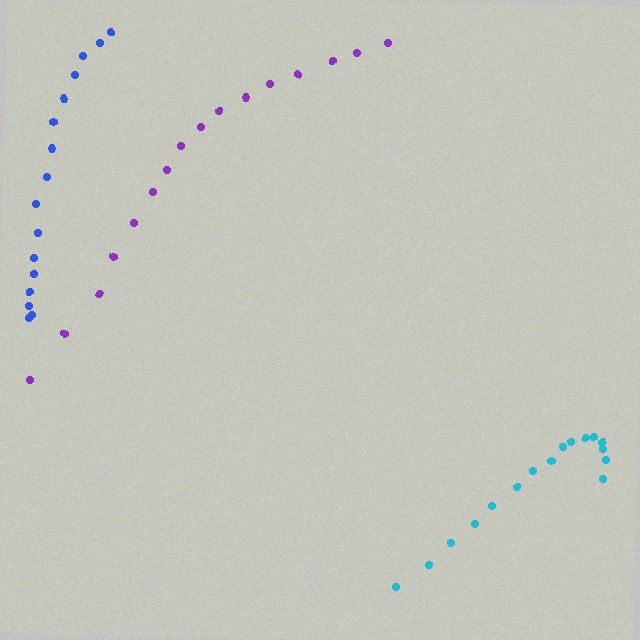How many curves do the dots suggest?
There are 3 distinct paths.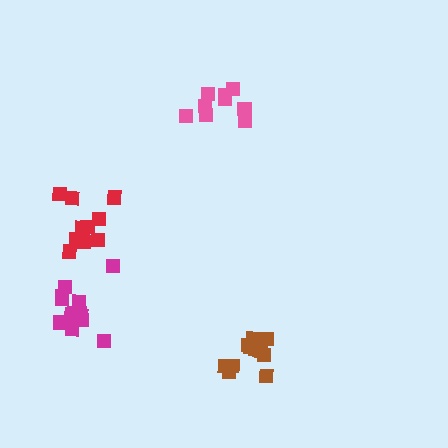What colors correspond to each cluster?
The clusters are colored: red, pink, magenta, brown.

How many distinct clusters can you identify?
There are 4 distinct clusters.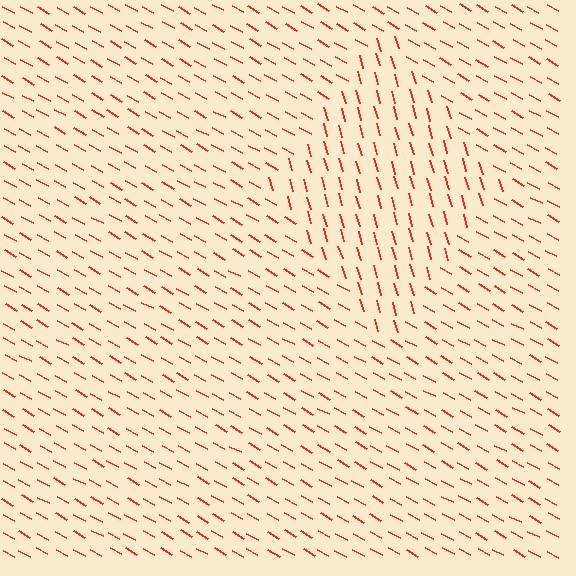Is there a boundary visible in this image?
Yes, there is a texture boundary formed by a change in line orientation.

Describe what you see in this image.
The image is filled with small red line segments. A diamond region in the image has lines oriented differently from the surrounding lines, creating a visible texture boundary.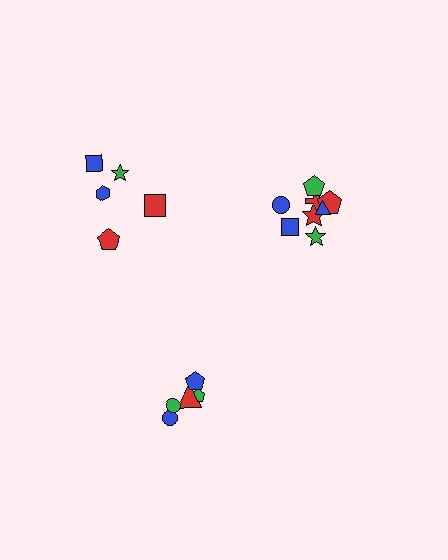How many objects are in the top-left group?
There are 5 objects.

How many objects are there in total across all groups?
There are 18 objects.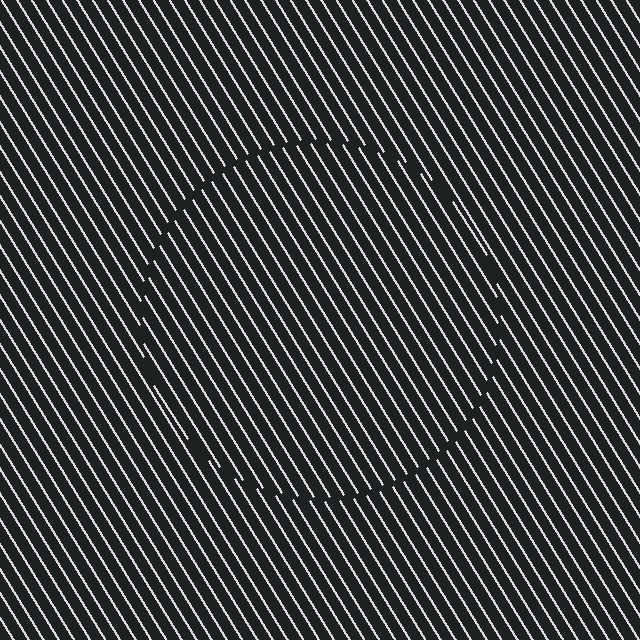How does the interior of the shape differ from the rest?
The interior of the shape contains the same grating, shifted by half a period — the contour is defined by the phase discontinuity where line-ends from the inner and outer gratings abut.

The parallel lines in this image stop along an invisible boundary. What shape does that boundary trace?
An illusory circle. The interior of the shape contains the same grating, shifted by half a period — the contour is defined by the phase discontinuity where line-ends from the inner and outer gratings abut.